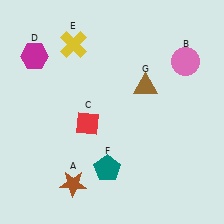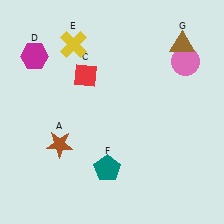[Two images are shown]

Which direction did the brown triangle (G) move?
The brown triangle (G) moved up.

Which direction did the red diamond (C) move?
The red diamond (C) moved up.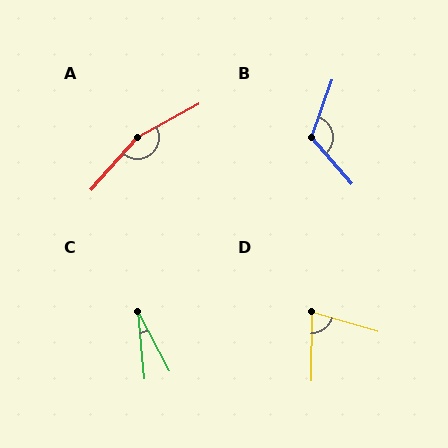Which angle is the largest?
A, at approximately 160 degrees.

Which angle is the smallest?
C, at approximately 23 degrees.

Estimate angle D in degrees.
Approximately 74 degrees.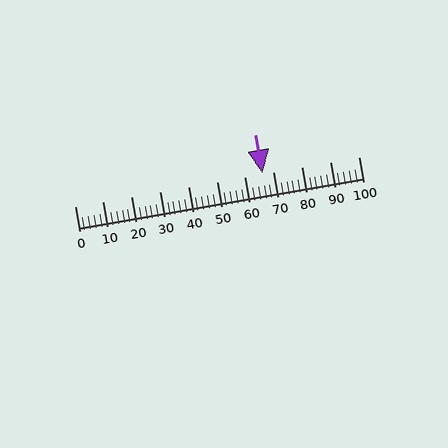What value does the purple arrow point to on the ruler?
The purple arrow points to approximately 66.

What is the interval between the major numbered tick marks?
The major tick marks are spaced 10 units apart.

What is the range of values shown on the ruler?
The ruler shows values from 0 to 100.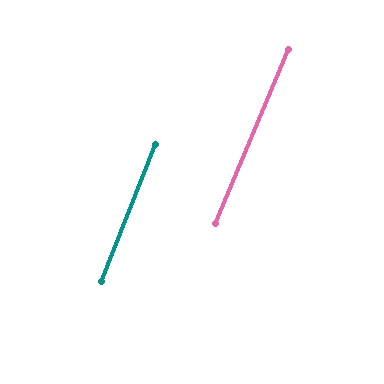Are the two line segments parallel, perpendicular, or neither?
Parallel — their directions differ by only 1.2°.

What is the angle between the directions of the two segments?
Approximately 1 degree.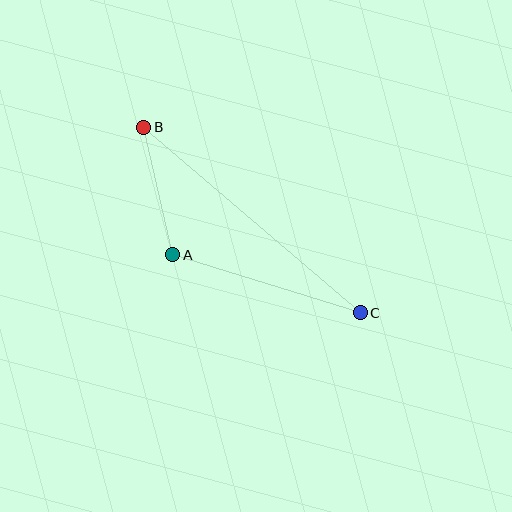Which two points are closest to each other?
Points A and B are closest to each other.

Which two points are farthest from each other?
Points B and C are farthest from each other.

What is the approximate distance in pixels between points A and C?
The distance between A and C is approximately 196 pixels.